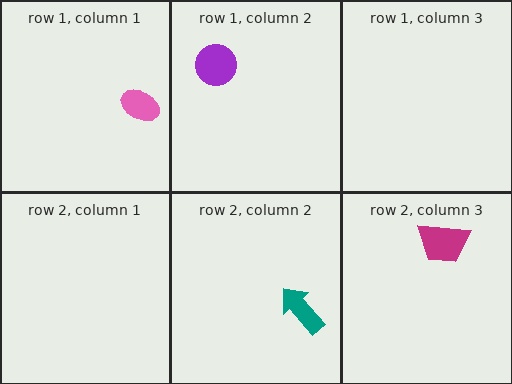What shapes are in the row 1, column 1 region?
The pink ellipse.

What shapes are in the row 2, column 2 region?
The teal arrow.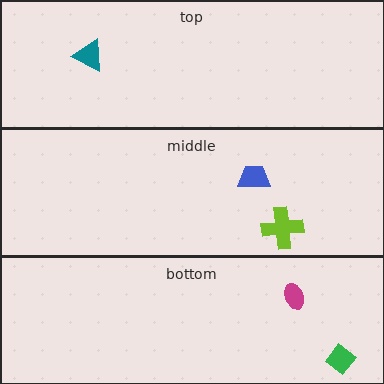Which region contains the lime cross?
The middle region.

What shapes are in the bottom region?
The green diamond, the magenta ellipse.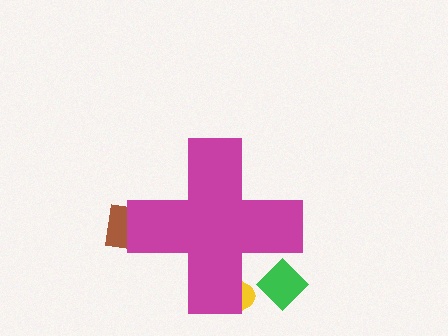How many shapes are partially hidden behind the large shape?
3 shapes are partially hidden.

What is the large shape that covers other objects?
A magenta cross.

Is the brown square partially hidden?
Yes, the brown square is partially hidden behind the magenta cross.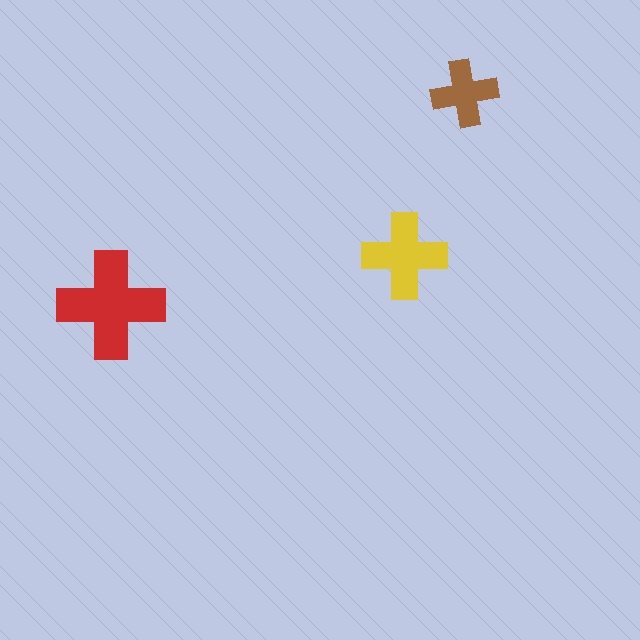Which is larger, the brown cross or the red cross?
The red one.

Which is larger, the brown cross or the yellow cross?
The yellow one.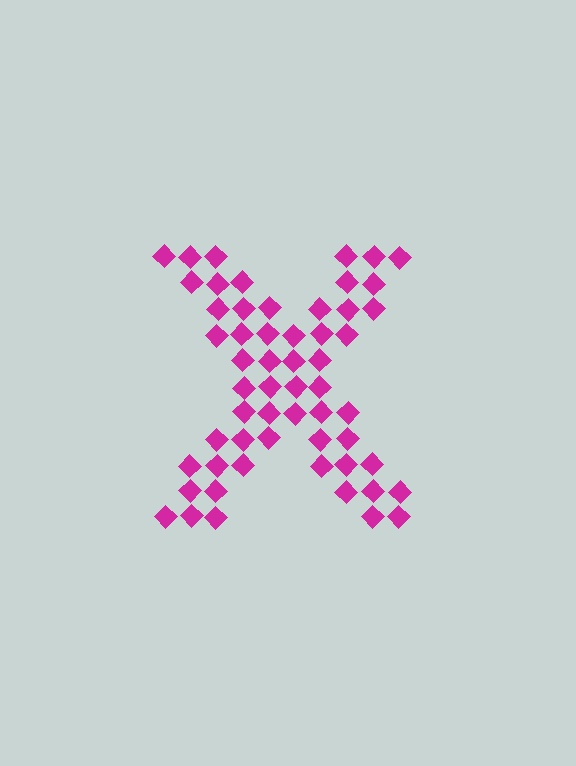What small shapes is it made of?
It is made of small diamonds.